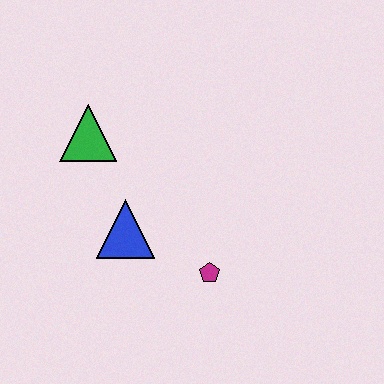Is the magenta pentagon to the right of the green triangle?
Yes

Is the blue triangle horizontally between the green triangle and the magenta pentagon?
Yes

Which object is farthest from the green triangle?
The magenta pentagon is farthest from the green triangle.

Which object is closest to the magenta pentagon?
The blue triangle is closest to the magenta pentagon.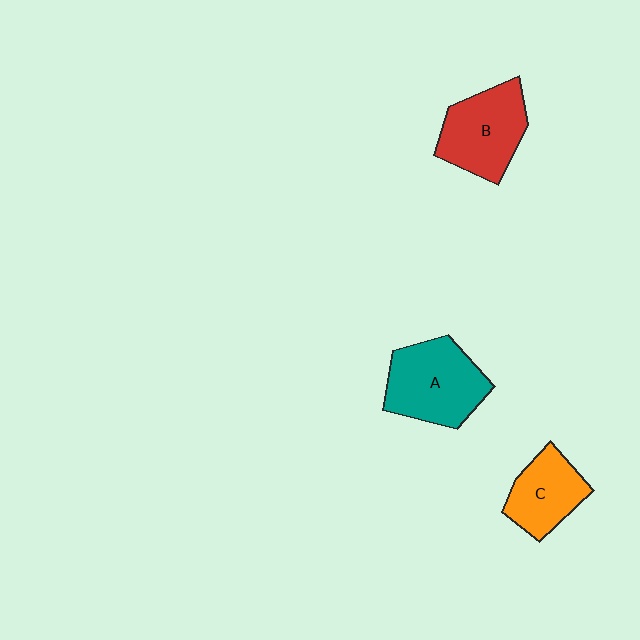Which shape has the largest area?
Shape A (teal).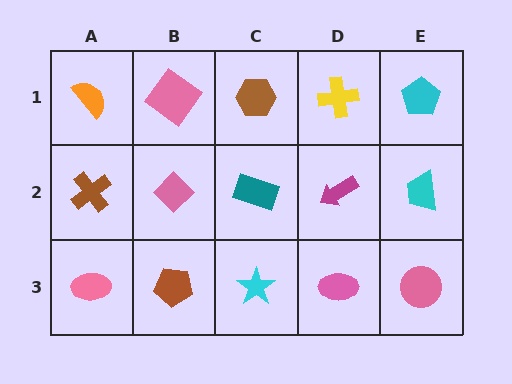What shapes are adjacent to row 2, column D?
A yellow cross (row 1, column D), a pink ellipse (row 3, column D), a teal rectangle (row 2, column C), a cyan trapezoid (row 2, column E).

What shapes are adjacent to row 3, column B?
A pink diamond (row 2, column B), a pink ellipse (row 3, column A), a cyan star (row 3, column C).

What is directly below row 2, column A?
A pink ellipse.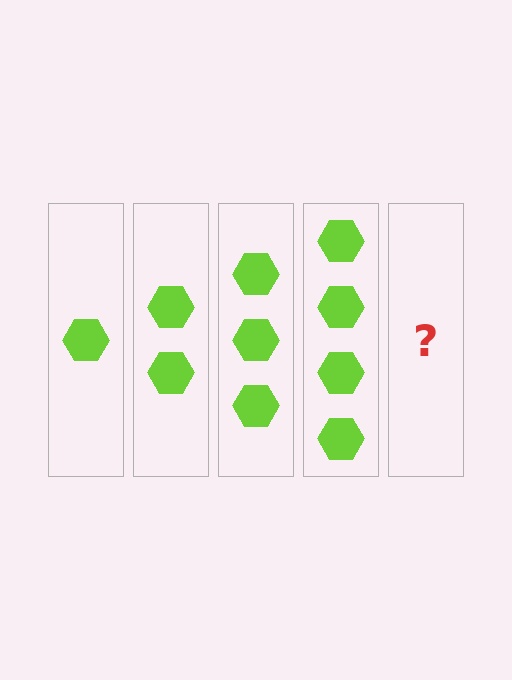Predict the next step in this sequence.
The next step is 5 hexagons.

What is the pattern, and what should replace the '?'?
The pattern is that each step adds one more hexagon. The '?' should be 5 hexagons.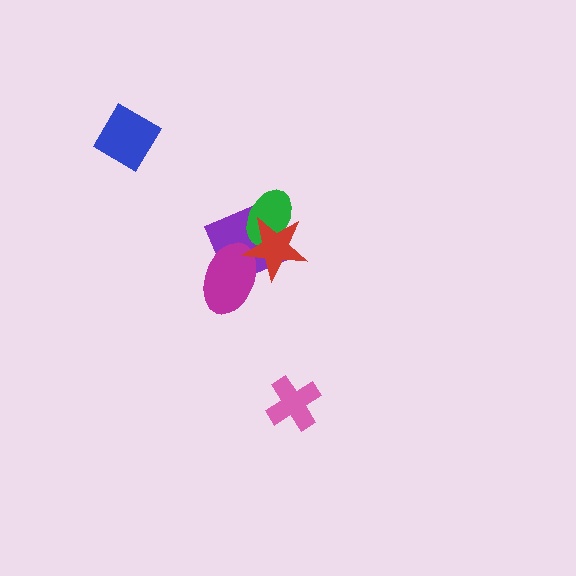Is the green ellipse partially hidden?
Yes, it is partially covered by another shape.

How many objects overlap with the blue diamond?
0 objects overlap with the blue diamond.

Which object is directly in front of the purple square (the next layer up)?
The magenta ellipse is directly in front of the purple square.